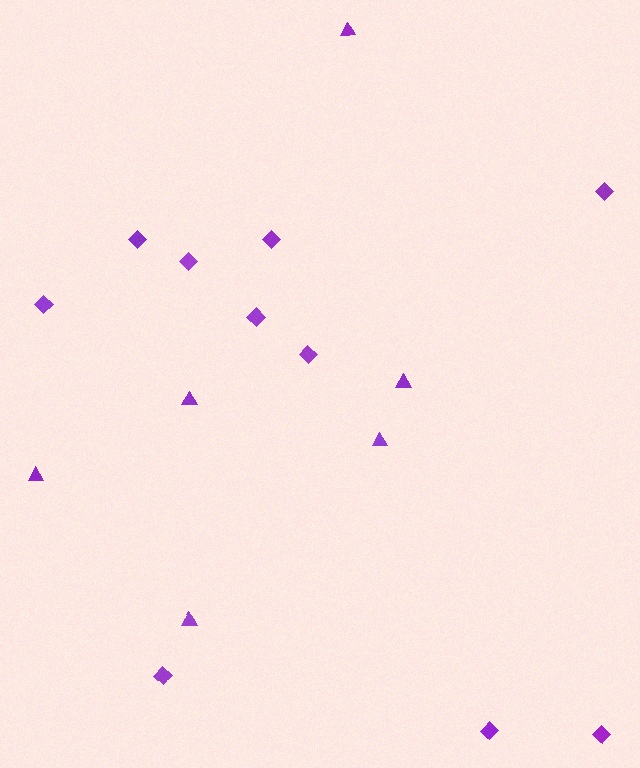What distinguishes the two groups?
There are 2 groups: one group of triangles (6) and one group of diamonds (10).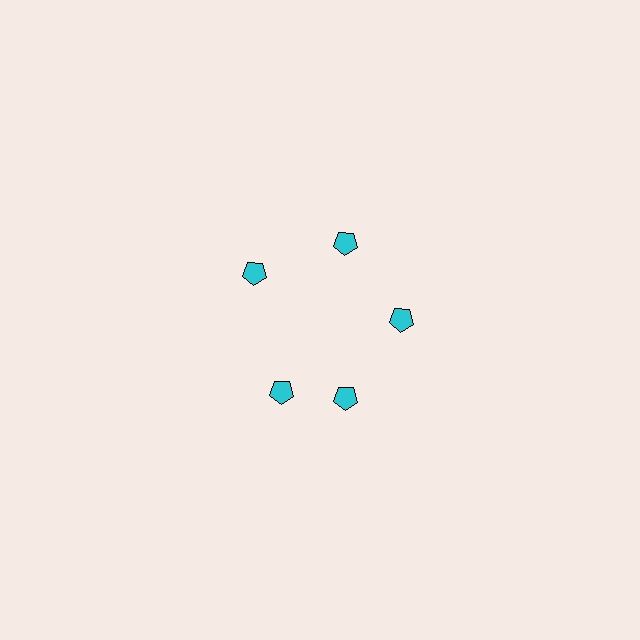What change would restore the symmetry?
The symmetry would be restored by rotating it back into even spacing with its neighbors so that all 5 pentagons sit at equal angles and equal distance from the center.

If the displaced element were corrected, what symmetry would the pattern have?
It would have 5-fold rotational symmetry — the pattern would map onto itself every 72 degrees.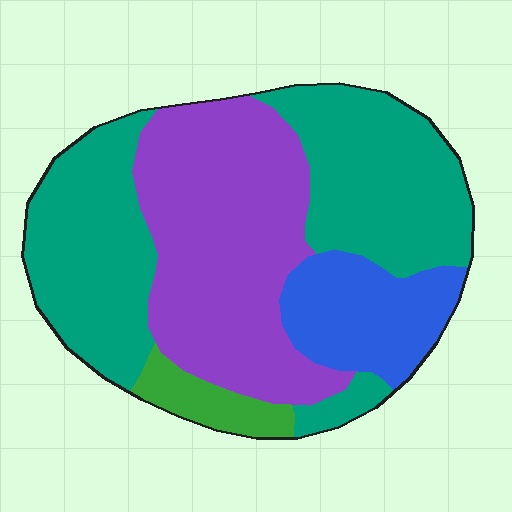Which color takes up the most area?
Teal, at roughly 45%.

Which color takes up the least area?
Green, at roughly 5%.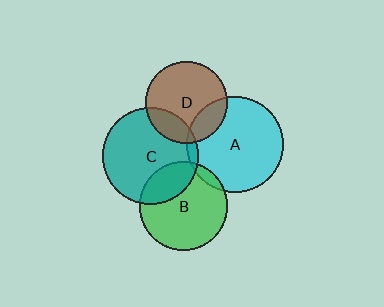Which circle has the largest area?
Circle A (cyan).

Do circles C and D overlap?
Yes.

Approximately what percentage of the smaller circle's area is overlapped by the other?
Approximately 20%.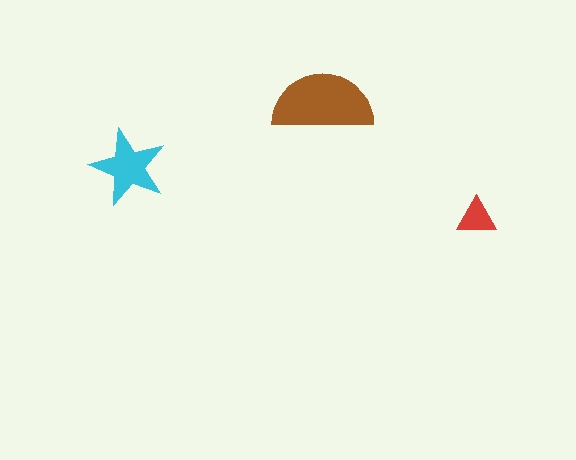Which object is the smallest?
The red triangle.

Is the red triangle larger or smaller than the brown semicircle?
Smaller.